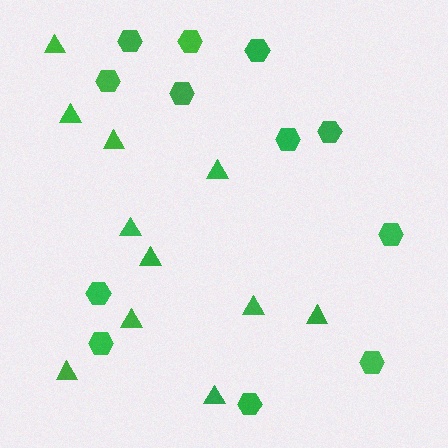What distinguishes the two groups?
There are 2 groups: one group of triangles (11) and one group of hexagons (12).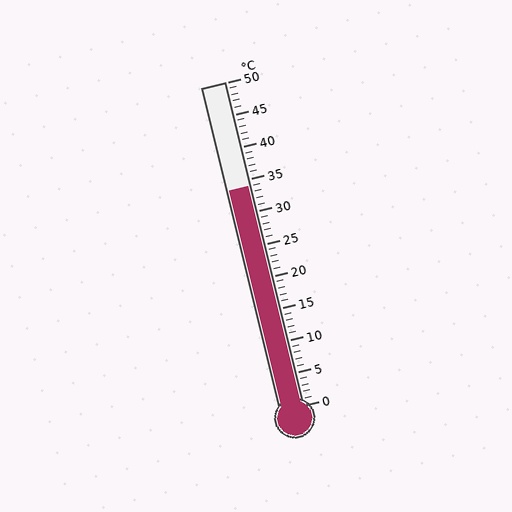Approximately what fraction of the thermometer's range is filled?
The thermometer is filled to approximately 70% of its range.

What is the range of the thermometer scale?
The thermometer scale ranges from 0°C to 50°C.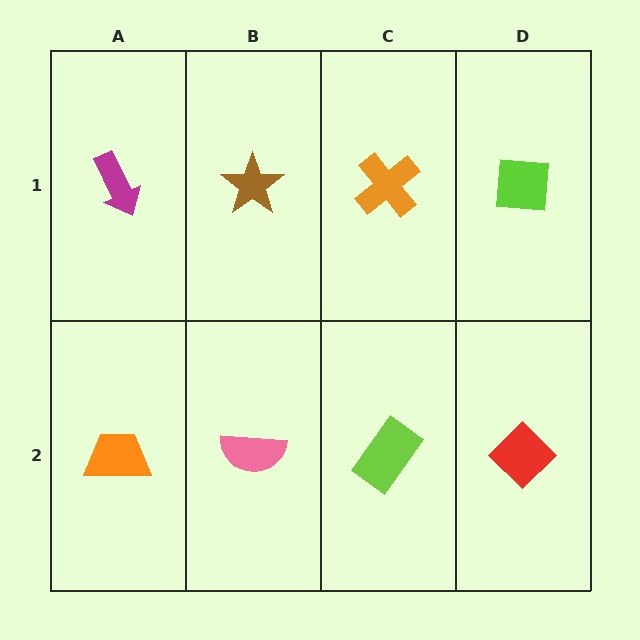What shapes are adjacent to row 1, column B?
A pink semicircle (row 2, column B), a magenta arrow (row 1, column A), an orange cross (row 1, column C).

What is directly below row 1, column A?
An orange trapezoid.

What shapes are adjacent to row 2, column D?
A lime square (row 1, column D), a lime rectangle (row 2, column C).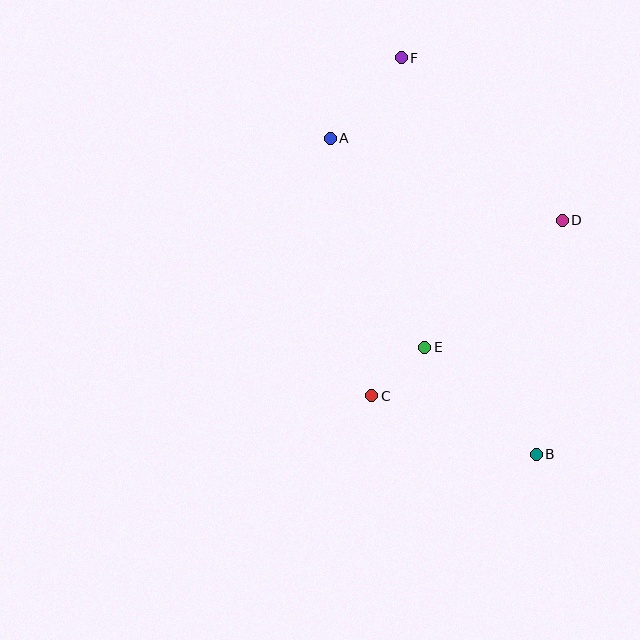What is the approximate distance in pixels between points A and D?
The distance between A and D is approximately 246 pixels.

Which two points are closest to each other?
Points C and E are closest to each other.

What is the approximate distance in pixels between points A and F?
The distance between A and F is approximately 107 pixels.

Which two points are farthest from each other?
Points B and F are farthest from each other.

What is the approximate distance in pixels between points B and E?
The distance between B and E is approximately 154 pixels.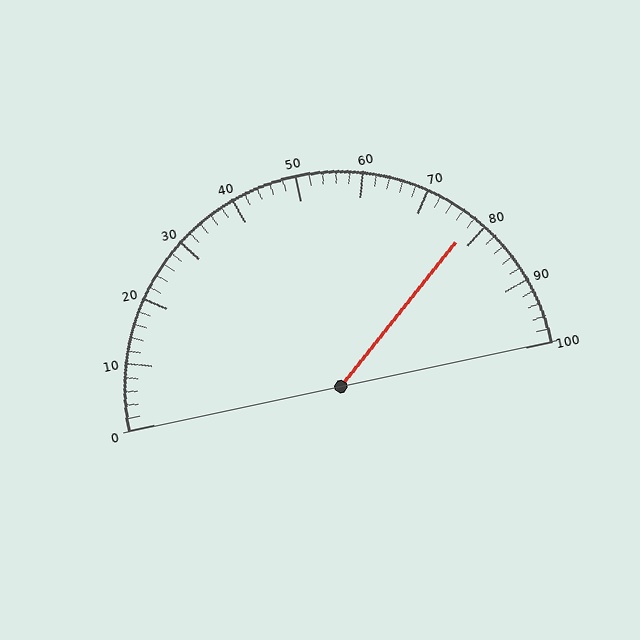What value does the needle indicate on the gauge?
The needle indicates approximately 78.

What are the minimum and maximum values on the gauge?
The gauge ranges from 0 to 100.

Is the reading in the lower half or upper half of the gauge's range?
The reading is in the upper half of the range (0 to 100).